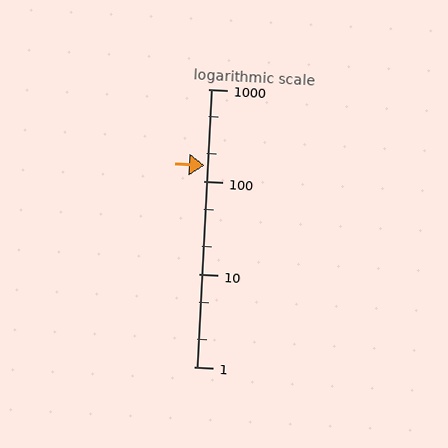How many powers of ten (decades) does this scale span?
The scale spans 3 decades, from 1 to 1000.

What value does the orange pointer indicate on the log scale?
The pointer indicates approximately 150.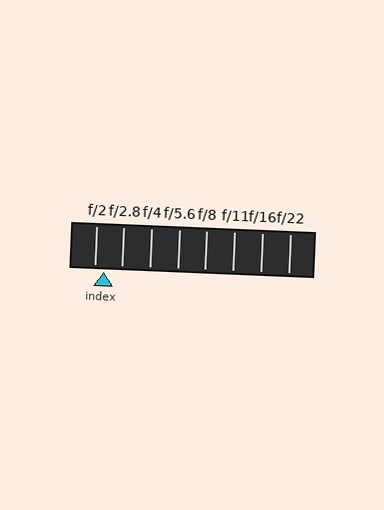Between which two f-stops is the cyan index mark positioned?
The index mark is between f/2 and f/2.8.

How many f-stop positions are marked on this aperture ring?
There are 8 f-stop positions marked.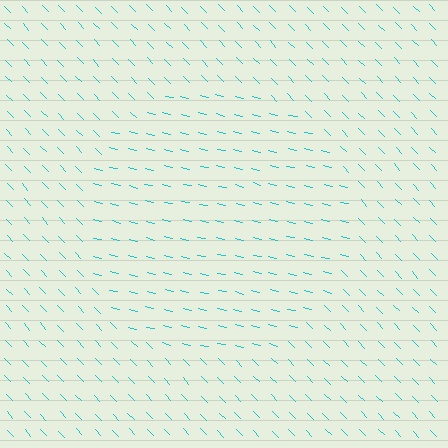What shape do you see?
I see a circle.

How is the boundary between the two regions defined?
The boundary is defined purely by a change in line orientation (approximately 32 degrees difference). All lines are the same color and thickness.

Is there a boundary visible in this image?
Yes, there is a texture boundary formed by a change in line orientation.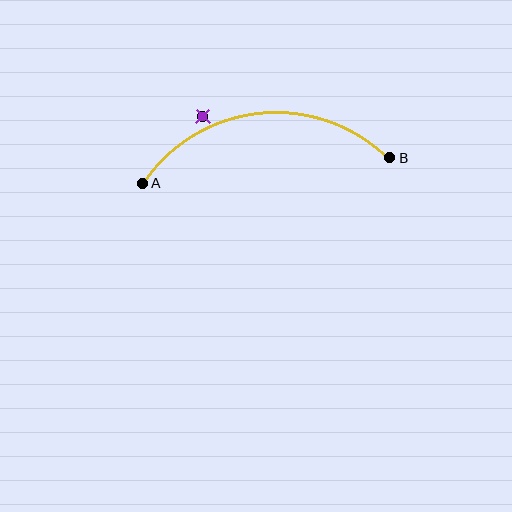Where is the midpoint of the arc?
The arc midpoint is the point on the curve farthest from the straight line joining A and B. It sits above that line.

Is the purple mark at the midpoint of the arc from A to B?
No — the purple mark does not lie on the arc at all. It sits slightly outside the curve.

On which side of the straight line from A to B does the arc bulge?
The arc bulges above the straight line connecting A and B.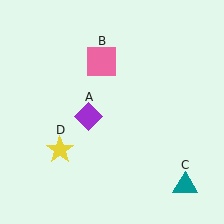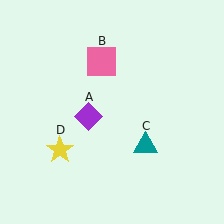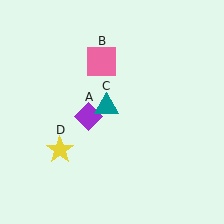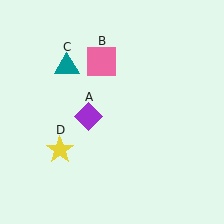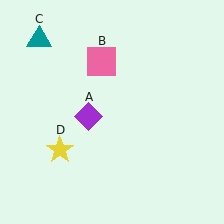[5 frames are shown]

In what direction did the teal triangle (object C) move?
The teal triangle (object C) moved up and to the left.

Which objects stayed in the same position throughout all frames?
Purple diamond (object A) and pink square (object B) and yellow star (object D) remained stationary.